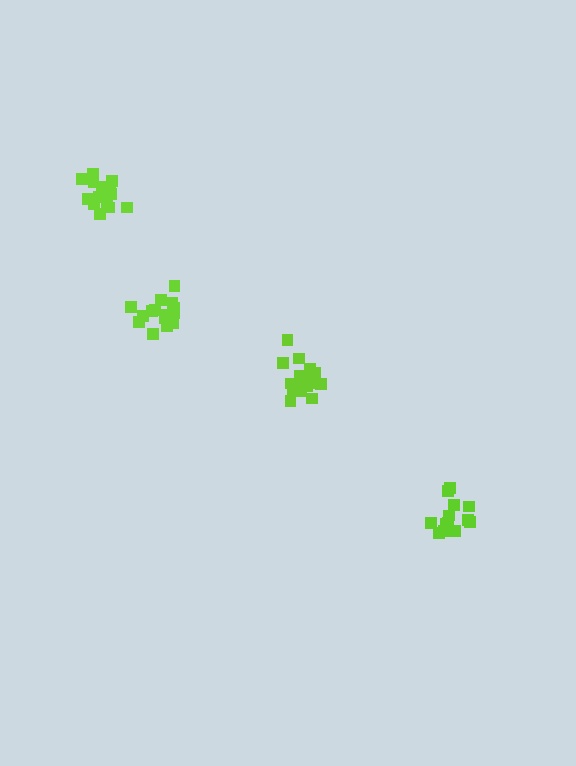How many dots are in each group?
Group 1: 17 dots, Group 2: 17 dots, Group 3: 13 dots, Group 4: 16 dots (63 total).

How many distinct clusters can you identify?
There are 4 distinct clusters.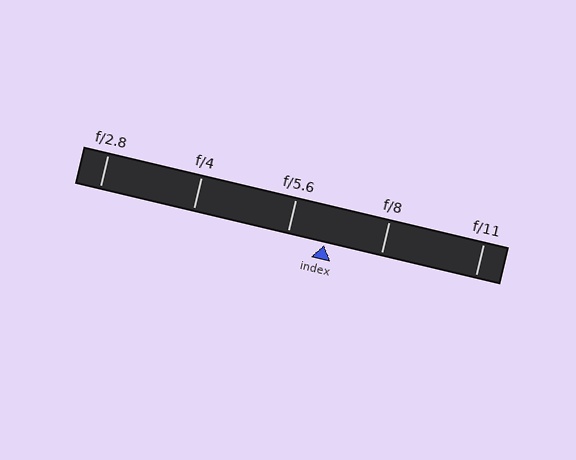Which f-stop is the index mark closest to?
The index mark is closest to f/5.6.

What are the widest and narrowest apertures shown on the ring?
The widest aperture shown is f/2.8 and the narrowest is f/11.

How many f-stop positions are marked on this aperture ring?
There are 5 f-stop positions marked.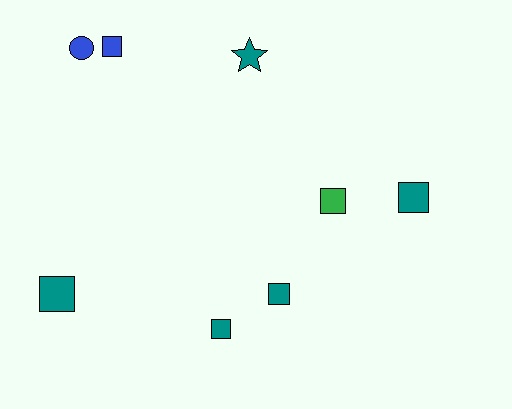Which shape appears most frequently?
Square, with 6 objects.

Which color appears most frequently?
Teal, with 5 objects.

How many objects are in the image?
There are 8 objects.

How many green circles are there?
There are no green circles.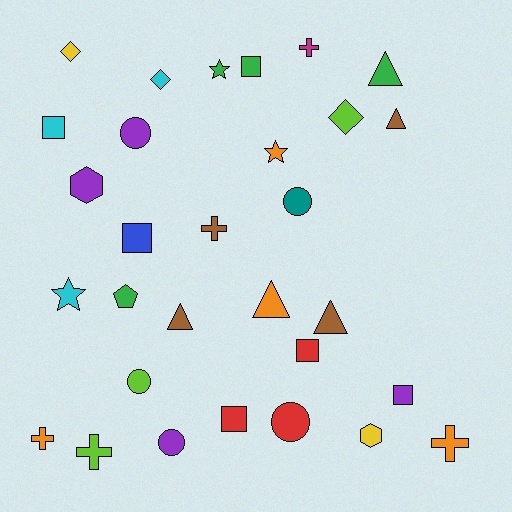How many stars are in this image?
There are 3 stars.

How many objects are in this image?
There are 30 objects.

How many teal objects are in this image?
There is 1 teal object.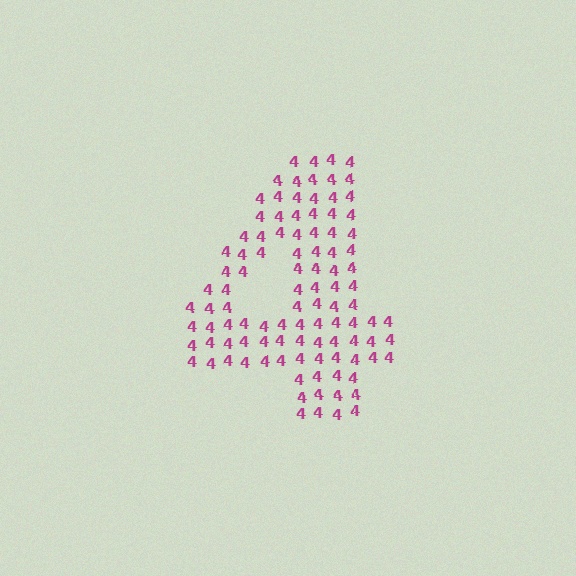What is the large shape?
The large shape is the digit 4.